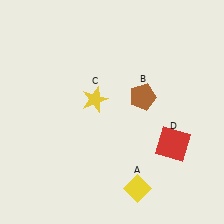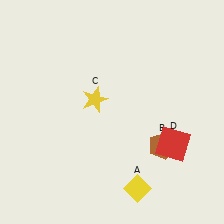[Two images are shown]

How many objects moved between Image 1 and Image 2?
1 object moved between the two images.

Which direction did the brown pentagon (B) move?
The brown pentagon (B) moved down.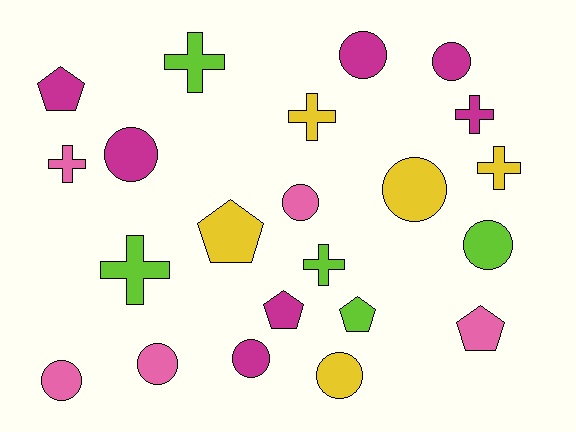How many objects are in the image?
There are 22 objects.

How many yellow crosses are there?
There are 2 yellow crosses.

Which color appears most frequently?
Magenta, with 7 objects.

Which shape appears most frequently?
Circle, with 10 objects.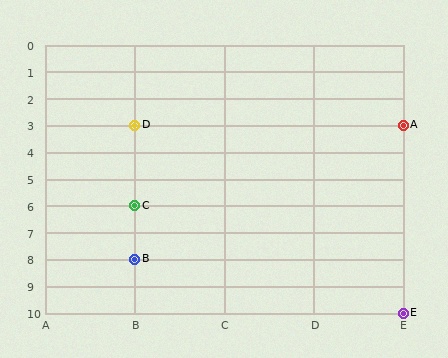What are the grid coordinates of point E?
Point E is at grid coordinates (E, 10).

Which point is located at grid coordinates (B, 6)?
Point C is at (B, 6).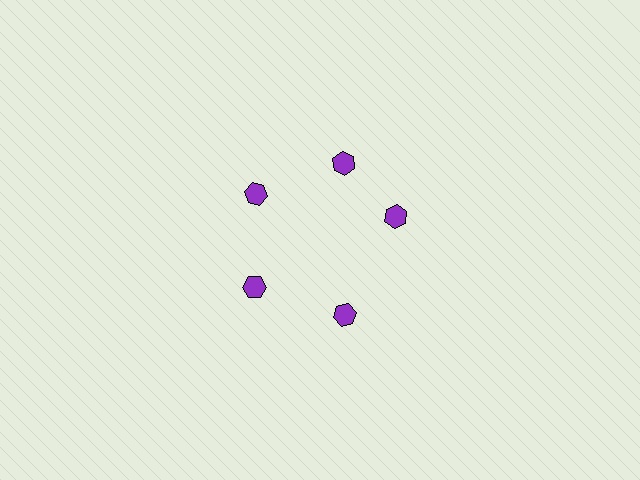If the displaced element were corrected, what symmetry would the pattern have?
It would have 5-fold rotational symmetry — the pattern would map onto itself every 72 degrees.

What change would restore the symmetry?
The symmetry would be restored by rotating it back into even spacing with its neighbors so that all 5 hexagons sit at equal angles and equal distance from the center.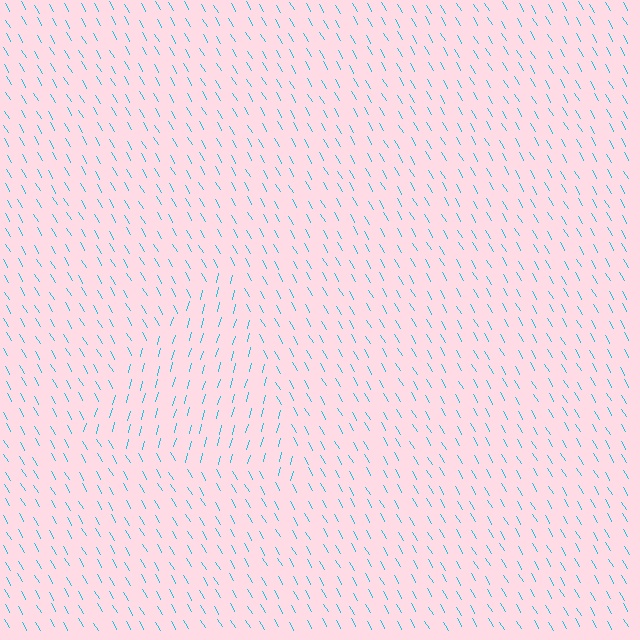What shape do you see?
I see a triangle.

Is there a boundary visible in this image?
Yes, there is a texture boundary formed by a change in line orientation.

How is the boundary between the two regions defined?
The boundary is defined purely by a change in line orientation (approximately 45 degrees difference). All lines are the same color and thickness.